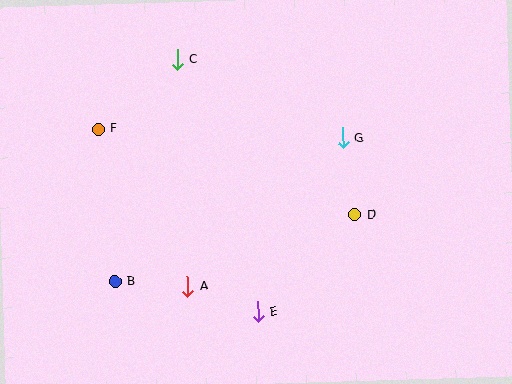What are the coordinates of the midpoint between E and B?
The midpoint between E and B is at (186, 297).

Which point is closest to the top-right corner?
Point G is closest to the top-right corner.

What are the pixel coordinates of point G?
Point G is at (343, 138).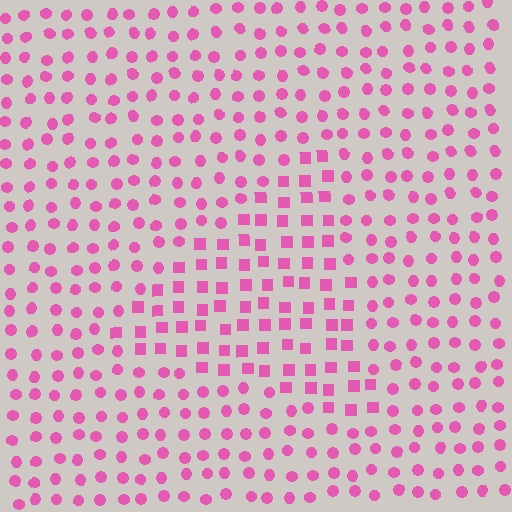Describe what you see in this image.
The image is filled with small pink elements arranged in a uniform grid. A triangle-shaped region contains squares, while the surrounding area contains circles. The boundary is defined purely by the change in element shape.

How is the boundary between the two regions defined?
The boundary is defined by a change in element shape: squares inside vs. circles outside. All elements share the same color and spacing.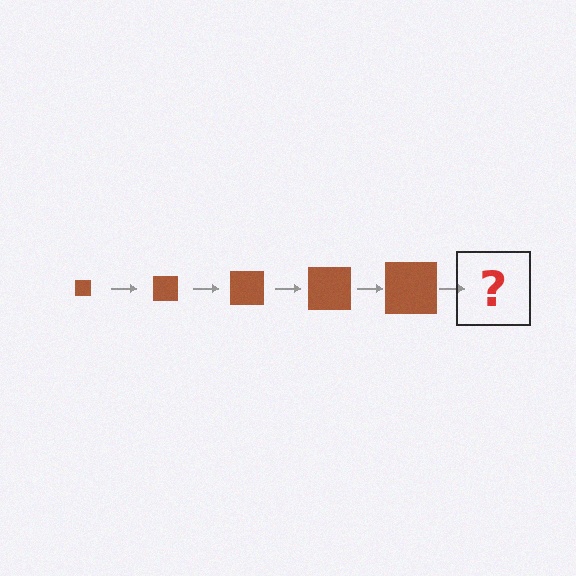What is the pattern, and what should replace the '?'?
The pattern is that the square gets progressively larger each step. The '?' should be a brown square, larger than the previous one.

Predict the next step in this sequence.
The next step is a brown square, larger than the previous one.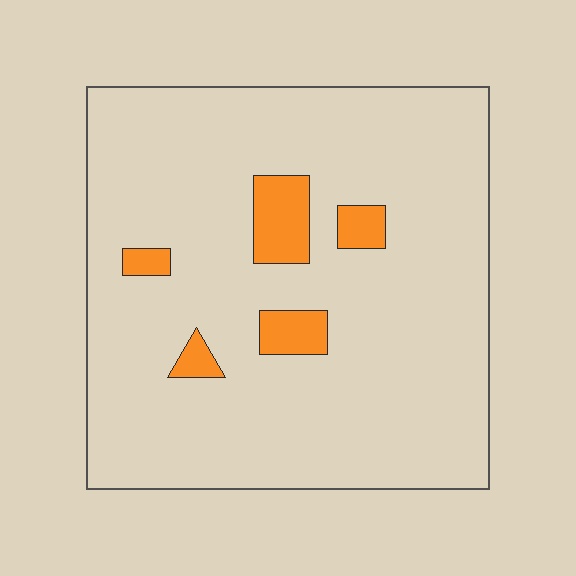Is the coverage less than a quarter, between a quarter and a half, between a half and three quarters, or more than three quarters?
Less than a quarter.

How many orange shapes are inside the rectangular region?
5.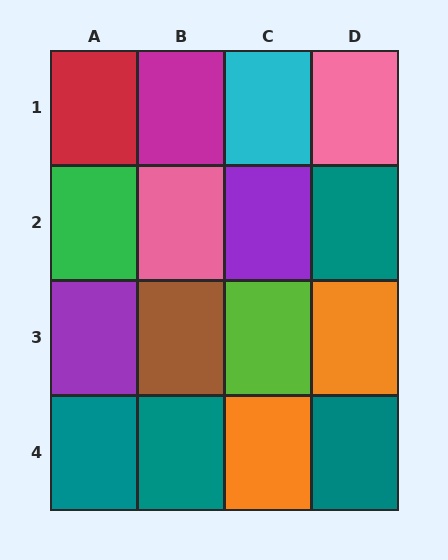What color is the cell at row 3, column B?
Brown.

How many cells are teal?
4 cells are teal.